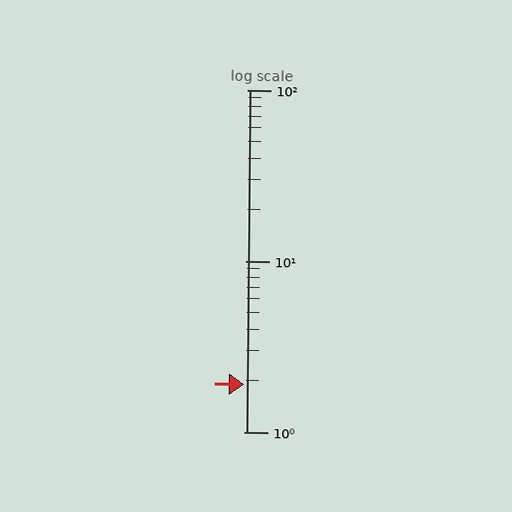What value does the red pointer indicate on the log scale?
The pointer indicates approximately 1.9.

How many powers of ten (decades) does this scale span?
The scale spans 2 decades, from 1 to 100.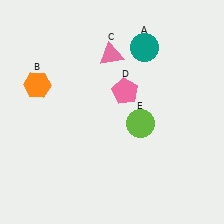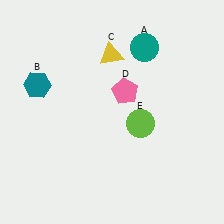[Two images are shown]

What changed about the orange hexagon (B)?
In Image 1, B is orange. In Image 2, it changed to teal.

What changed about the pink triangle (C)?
In Image 1, C is pink. In Image 2, it changed to yellow.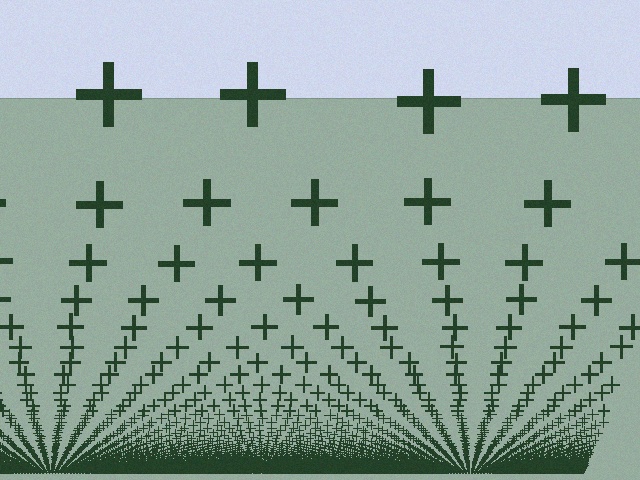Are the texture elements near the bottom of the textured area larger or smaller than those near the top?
Smaller. The gradient is inverted — elements near the bottom are smaller and denser.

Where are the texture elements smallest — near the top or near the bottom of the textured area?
Near the bottom.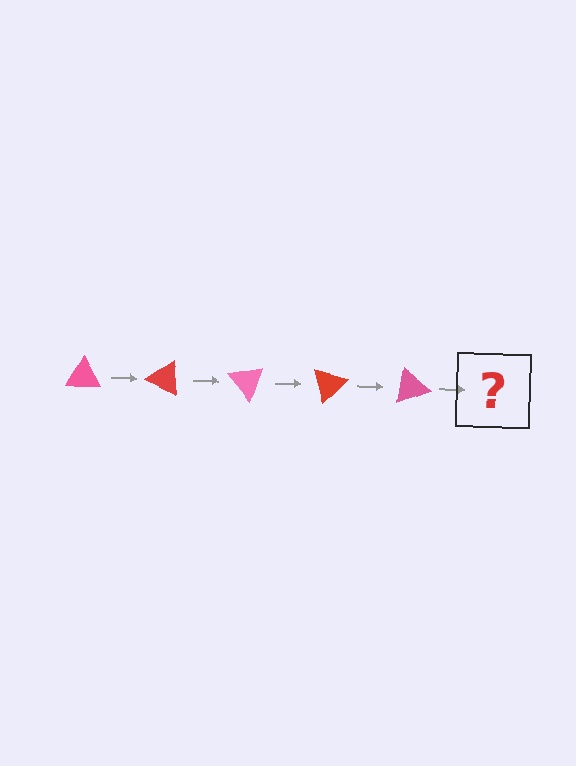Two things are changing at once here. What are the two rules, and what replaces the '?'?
The two rules are that it rotates 25 degrees each step and the color cycles through pink and red. The '?' should be a red triangle, rotated 125 degrees from the start.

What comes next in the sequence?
The next element should be a red triangle, rotated 125 degrees from the start.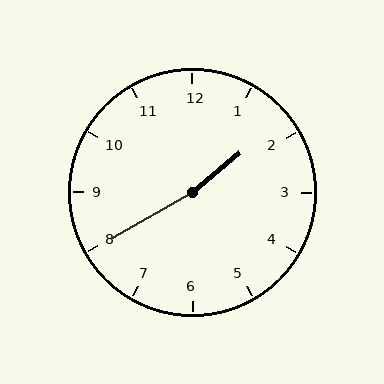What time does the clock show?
1:40.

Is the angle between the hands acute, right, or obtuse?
It is obtuse.